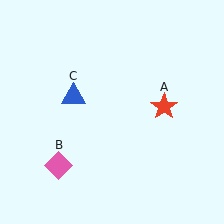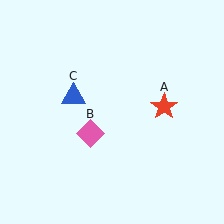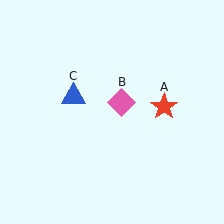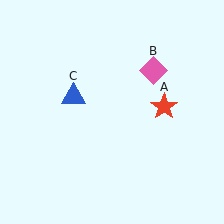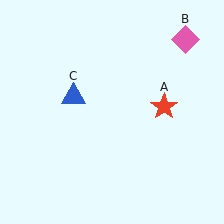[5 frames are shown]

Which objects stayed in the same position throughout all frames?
Red star (object A) and blue triangle (object C) remained stationary.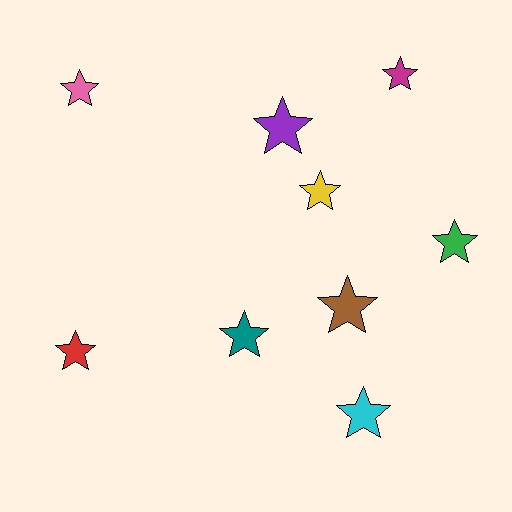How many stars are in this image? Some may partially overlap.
There are 9 stars.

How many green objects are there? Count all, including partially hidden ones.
There is 1 green object.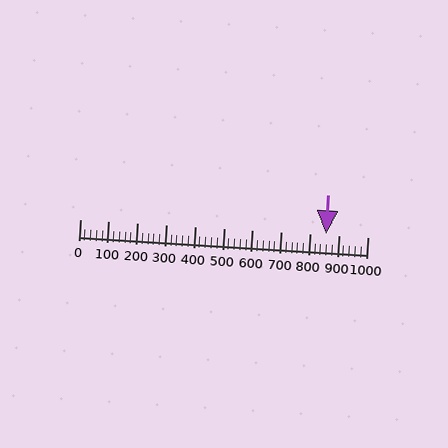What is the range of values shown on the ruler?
The ruler shows values from 0 to 1000.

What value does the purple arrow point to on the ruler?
The purple arrow points to approximately 855.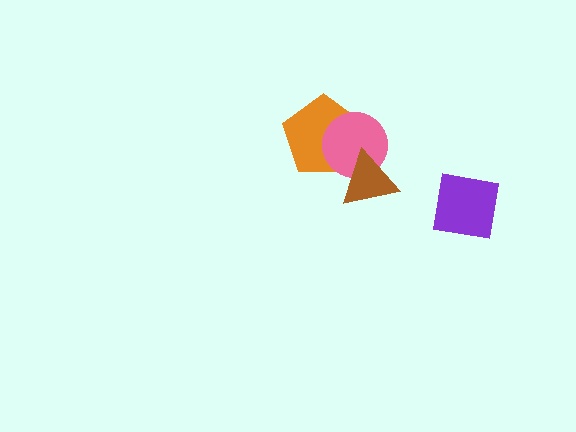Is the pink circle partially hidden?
Yes, it is partially covered by another shape.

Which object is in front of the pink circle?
The brown triangle is in front of the pink circle.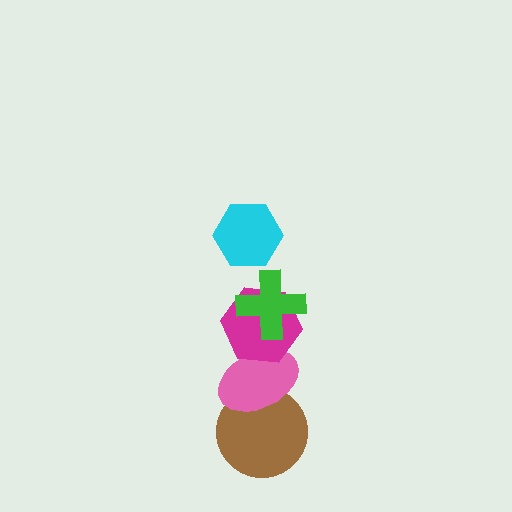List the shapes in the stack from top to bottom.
From top to bottom: the cyan hexagon, the green cross, the magenta hexagon, the pink ellipse, the brown circle.